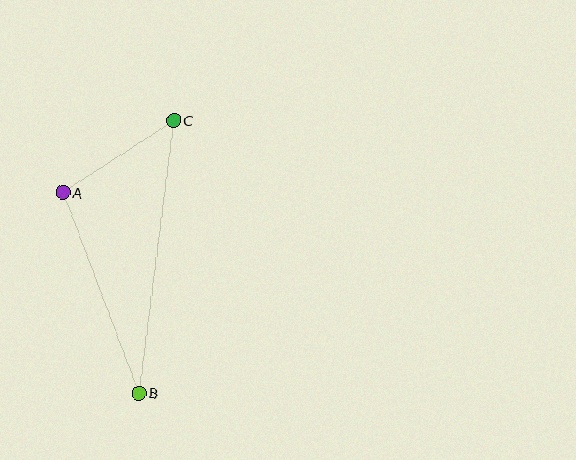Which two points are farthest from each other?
Points B and C are farthest from each other.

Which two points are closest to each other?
Points A and C are closest to each other.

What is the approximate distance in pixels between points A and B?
The distance between A and B is approximately 214 pixels.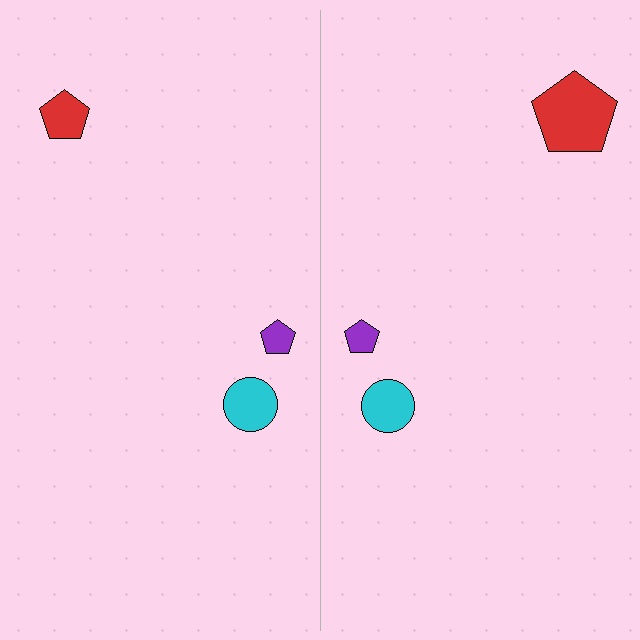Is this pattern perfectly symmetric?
No, the pattern is not perfectly symmetric. The red pentagon on the right side has a different size than its mirror counterpart.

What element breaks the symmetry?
The red pentagon on the right side has a different size than its mirror counterpart.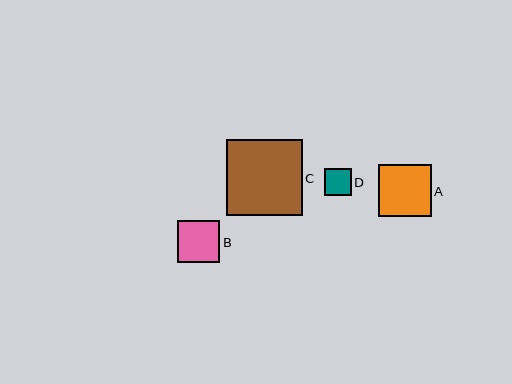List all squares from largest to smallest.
From largest to smallest: C, A, B, D.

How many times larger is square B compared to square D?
Square B is approximately 1.6 times the size of square D.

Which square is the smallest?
Square D is the smallest with a size of approximately 27 pixels.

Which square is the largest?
Square C is the largest with a size of approximately 76 pixels.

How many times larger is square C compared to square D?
Square C is approximately 2.8 times the size of square D.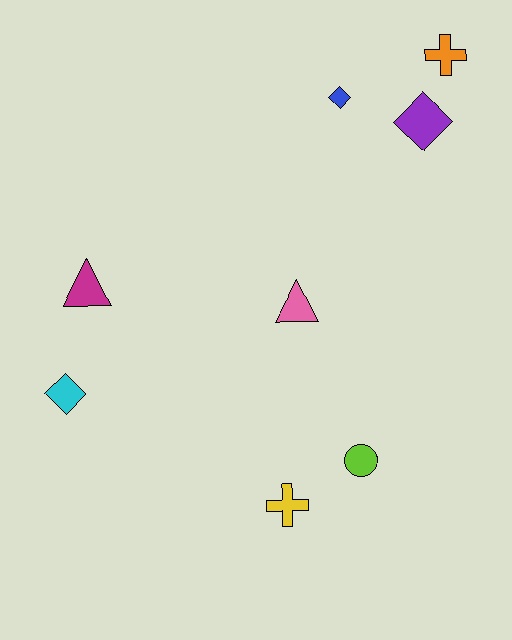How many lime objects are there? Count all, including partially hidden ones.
There is 1 lime object.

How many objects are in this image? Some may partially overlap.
There are 8 objects.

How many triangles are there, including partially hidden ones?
There are 2 triangles.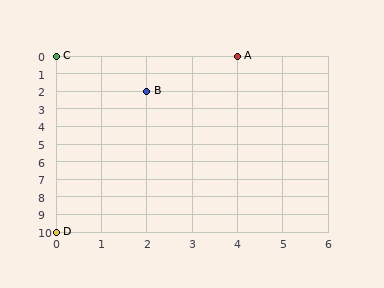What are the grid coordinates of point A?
Point A is at grid coordinates (4, 0).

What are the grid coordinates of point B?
Point B is at grid coordinates (2, 2).